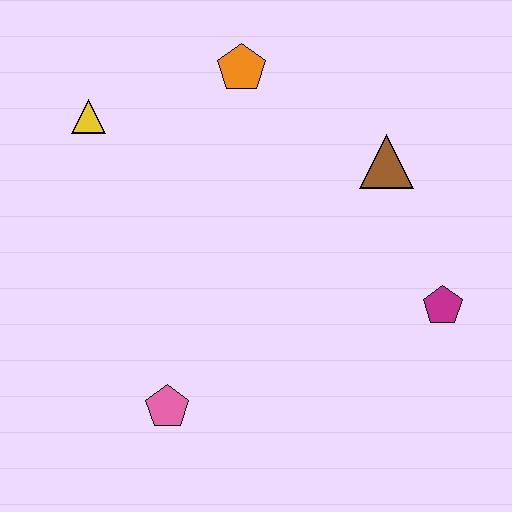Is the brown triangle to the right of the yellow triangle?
Yes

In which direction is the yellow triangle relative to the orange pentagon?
The yellow triangle is to the left of the orange pentagon.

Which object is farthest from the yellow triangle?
The magenta pentagon is farthest from the yellow triangle.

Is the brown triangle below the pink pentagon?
No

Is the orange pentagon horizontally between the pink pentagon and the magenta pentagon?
Yes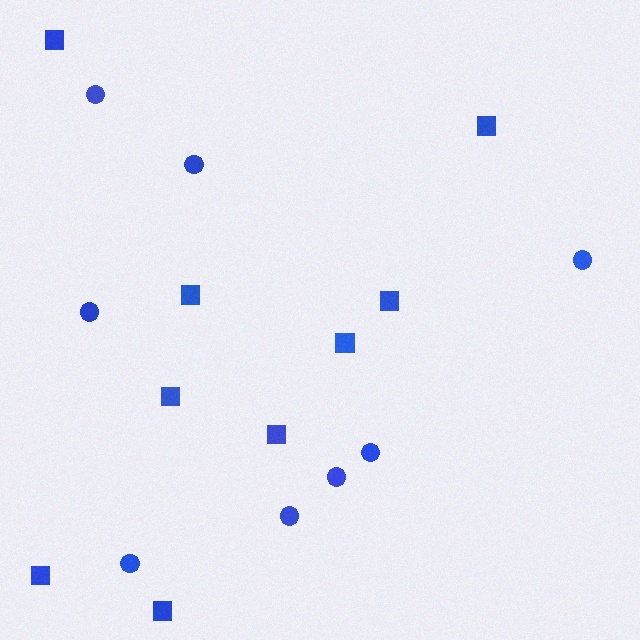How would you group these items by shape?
There are 2 groups: one group of squares (9) and one group of circles (8).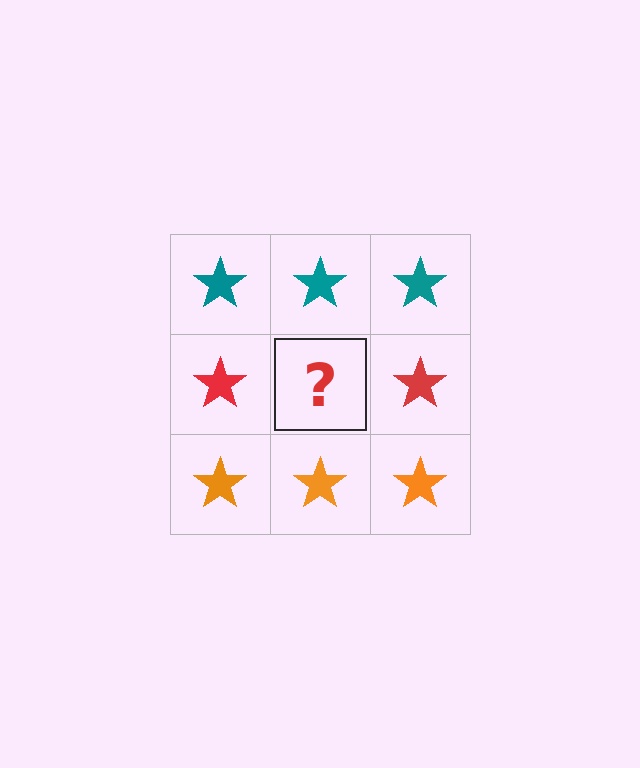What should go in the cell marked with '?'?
The missing cell should contain a red star.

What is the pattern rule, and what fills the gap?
The rule is that each row has a consistent color. The gap should be filled with a red star.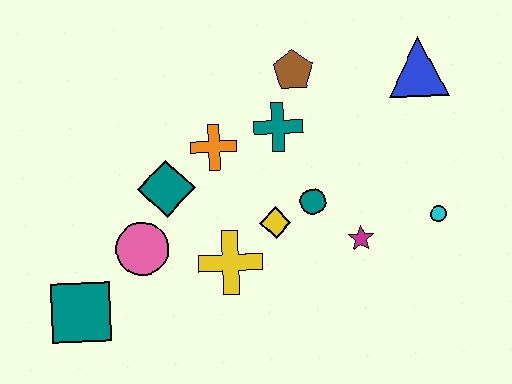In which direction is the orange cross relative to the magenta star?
The orange cross is to the left of the magenta star.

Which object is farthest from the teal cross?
The teal square is farthest from the teal cross.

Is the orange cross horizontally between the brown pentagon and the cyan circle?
No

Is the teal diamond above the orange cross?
No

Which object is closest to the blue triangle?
The brown pentagon is closest to the blue triangle.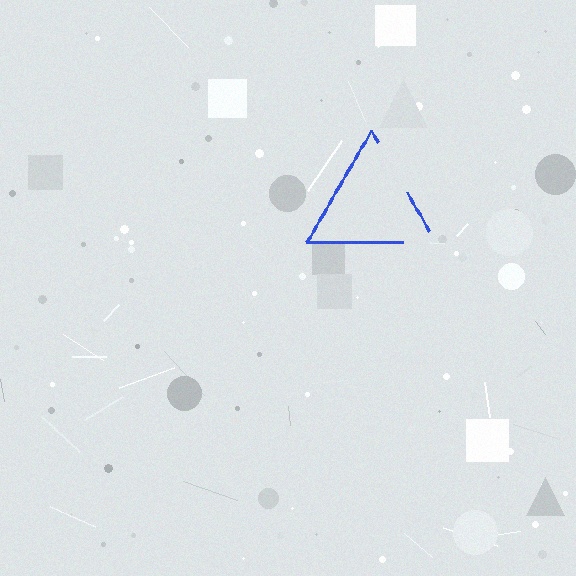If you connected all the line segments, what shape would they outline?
They would outline a triangle.